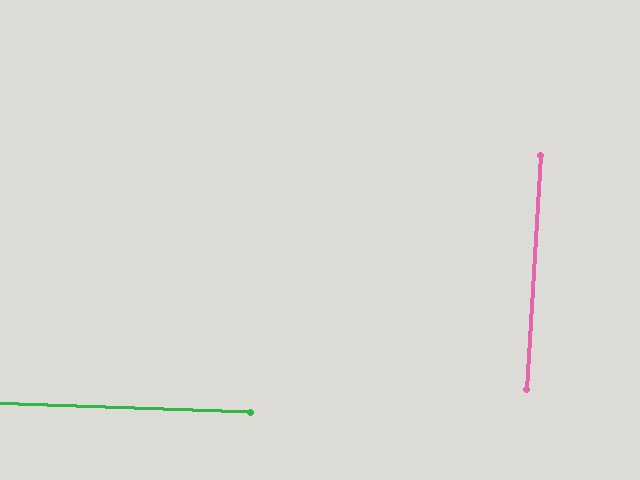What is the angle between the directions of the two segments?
Approximately 88 degrees.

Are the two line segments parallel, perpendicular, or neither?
Perpendicular — they meet at approximately 88°.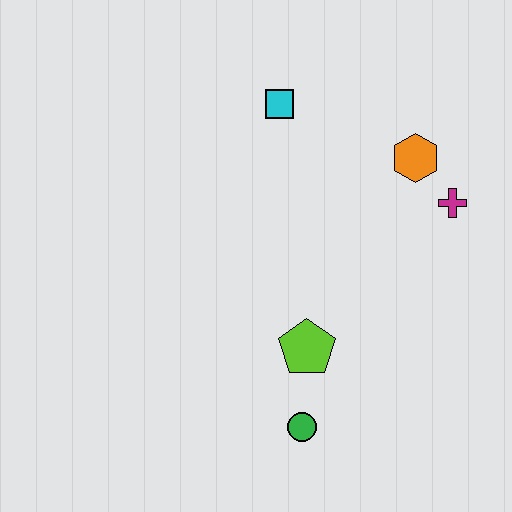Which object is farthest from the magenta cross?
The green circle is farthest from the magenta cross.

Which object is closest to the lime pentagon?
The green circle is closest to the lime pentagon.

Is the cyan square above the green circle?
Yes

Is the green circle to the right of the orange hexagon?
No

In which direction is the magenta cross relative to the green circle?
The magenta cross is above the green circle.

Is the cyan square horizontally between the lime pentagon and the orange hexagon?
No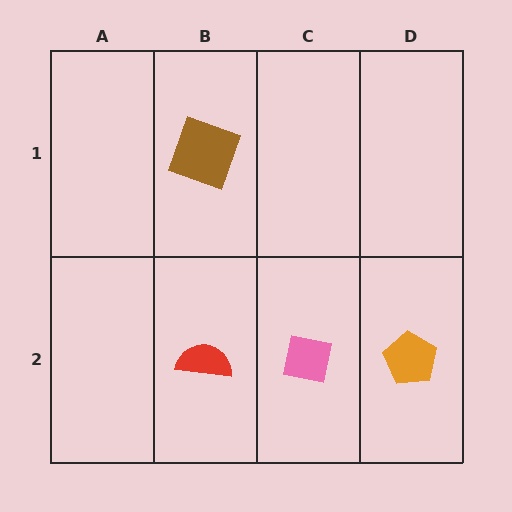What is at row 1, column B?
A brown square.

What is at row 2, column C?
A pink square.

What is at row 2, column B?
A red semicircle.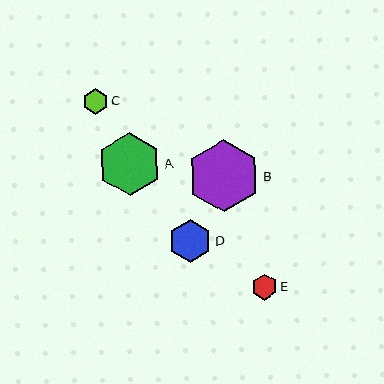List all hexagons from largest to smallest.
From largest to smallest: B, A, D, E, C.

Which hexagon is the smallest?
Hexagon C is the smallest with a size of approximately 25 pixels.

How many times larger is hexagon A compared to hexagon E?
Hexagon A is approximately 2.4 times the size of hexagon E.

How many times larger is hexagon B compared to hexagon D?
Hexagon B is approximately 1.7 times the size of hexagon D.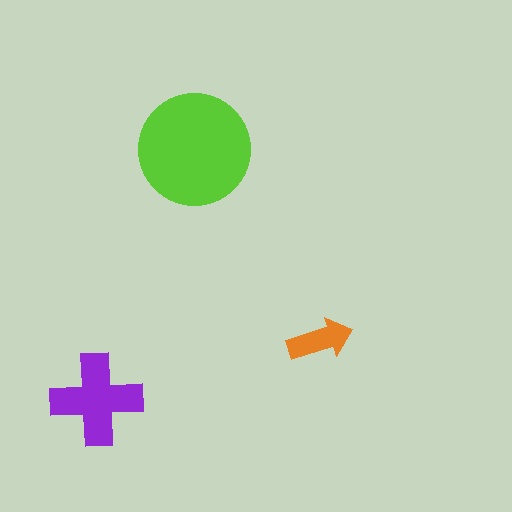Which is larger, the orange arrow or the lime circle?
The lime circle.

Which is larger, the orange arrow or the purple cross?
The purple cross.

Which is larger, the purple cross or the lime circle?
The lime circle.